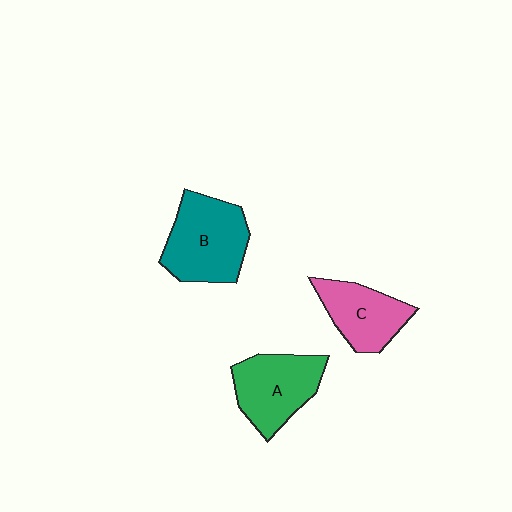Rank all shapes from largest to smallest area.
From largest to smallest: B (teal), A (green), C (pink).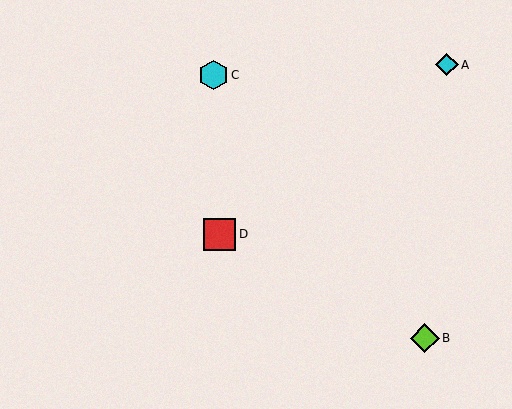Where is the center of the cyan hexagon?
The center of the cyan hexagon is at (214, 75).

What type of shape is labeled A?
Shape A is a cyan diamond.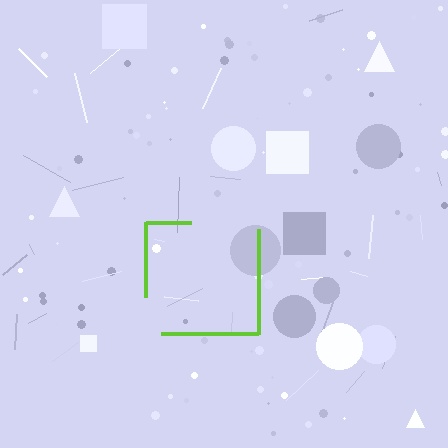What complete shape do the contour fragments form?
The contour fragments form a square.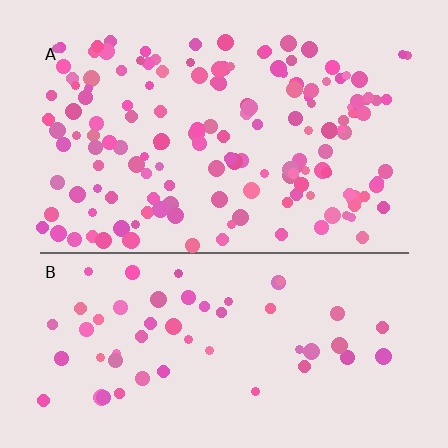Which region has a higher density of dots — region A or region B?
A (the top).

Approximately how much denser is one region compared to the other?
Approximately 2.8× — region A over region B.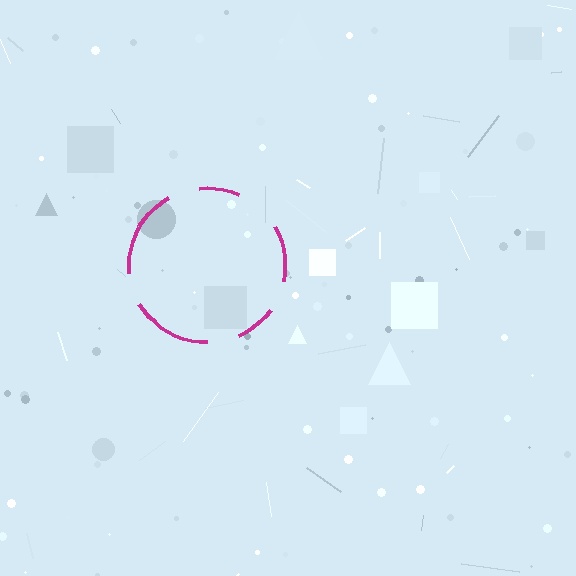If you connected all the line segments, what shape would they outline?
They would outline a circle.